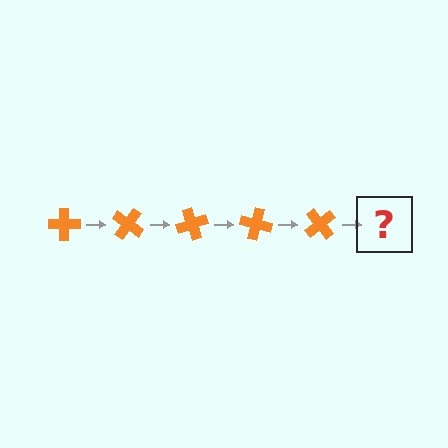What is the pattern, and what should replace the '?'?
The pattern is that the cross rotates 35 degrees each step. The '?' should be an orange cross rotated 175 degrees.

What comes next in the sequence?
The next element should be an orange cross rotated 175 degrees.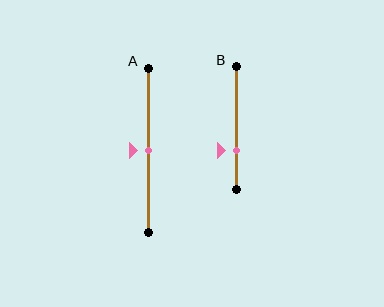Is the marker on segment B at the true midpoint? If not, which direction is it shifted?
No, the marker on segment B is shifted downward by about 19% of the segment length.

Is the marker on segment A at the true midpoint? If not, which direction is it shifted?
Yes, the marker on segment A is at the true midpoint.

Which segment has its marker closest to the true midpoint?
Segment A has its marker closest to the true midpoint.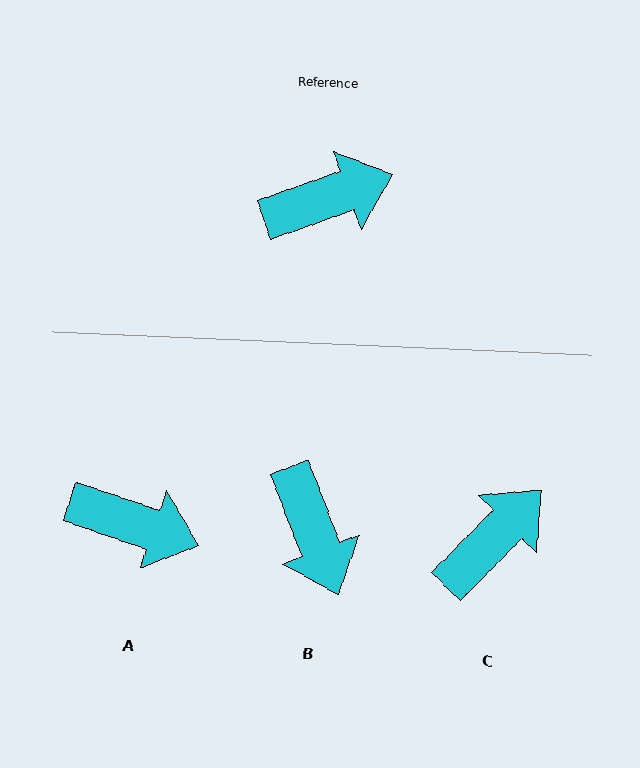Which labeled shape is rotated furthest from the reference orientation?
B, about 88 degrees away.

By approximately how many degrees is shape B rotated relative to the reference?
Approximately 88 degrees clockwise.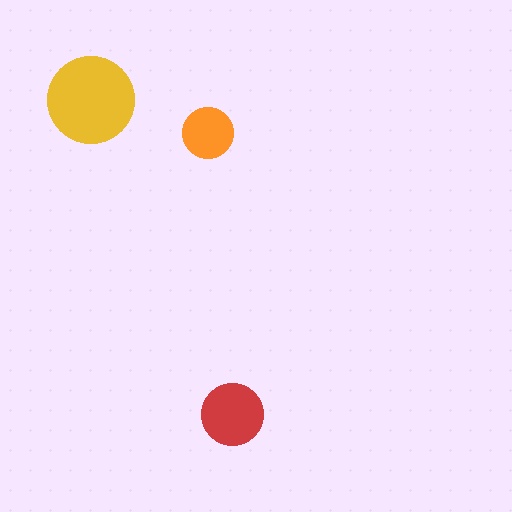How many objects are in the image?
There are 3 objects in the image.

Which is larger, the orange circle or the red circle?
The red one.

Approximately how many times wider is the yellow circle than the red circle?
About 1.5 times wider.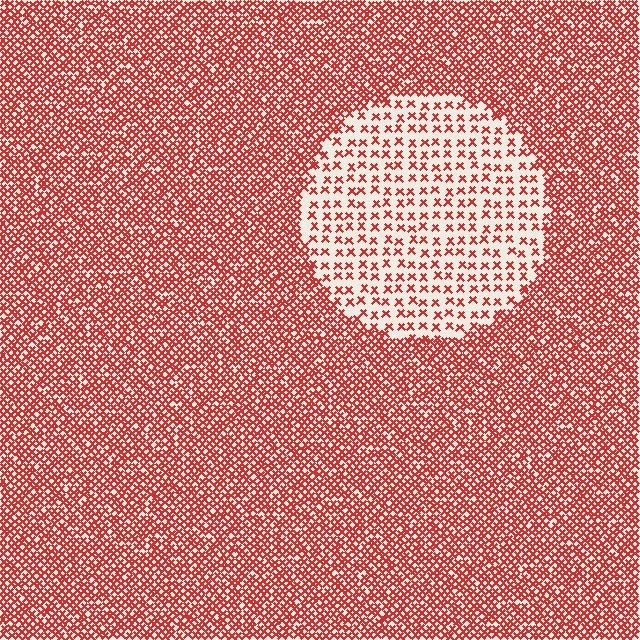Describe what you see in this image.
The image contains small red elements arranged at two different densities. A circle-shaped region is visible where the elements are less densely packed than the surrounding area.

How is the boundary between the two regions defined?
The boundary is defined by a change in element density (approximately 2.8x ratio). All elements are the same color, size, and shape.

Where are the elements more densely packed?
The elements are more densely packed outside the circle boundary.